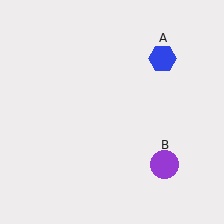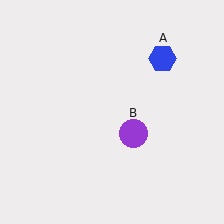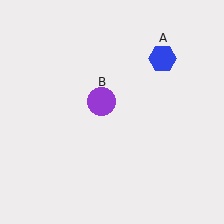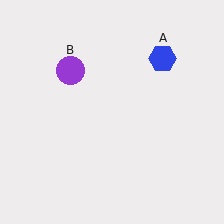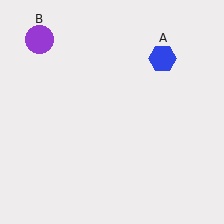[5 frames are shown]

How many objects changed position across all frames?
1 object changed position: purple circle (object B).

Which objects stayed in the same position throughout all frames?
Blue hexagon (object A) remained stationary.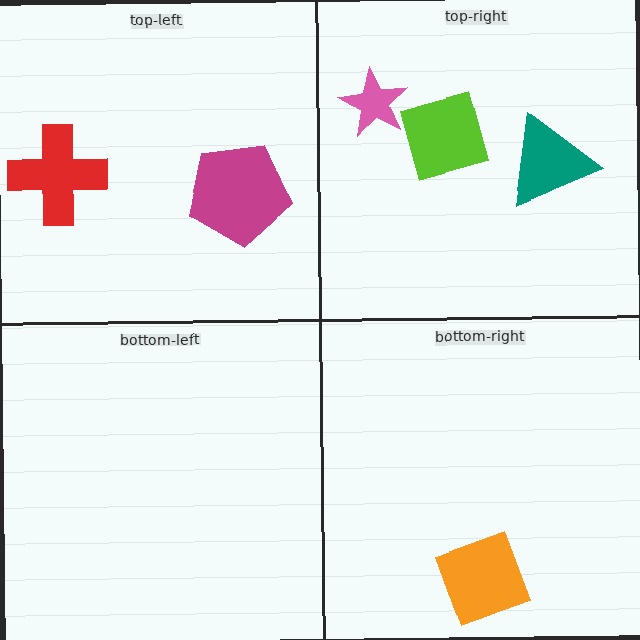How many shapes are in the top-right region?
3.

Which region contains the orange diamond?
The bottom-right region.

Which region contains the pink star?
The top-right region.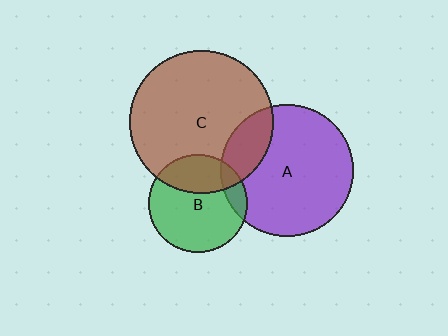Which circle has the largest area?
Circle C (brown).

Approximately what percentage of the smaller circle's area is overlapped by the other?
Approximately 20%.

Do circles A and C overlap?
Yes.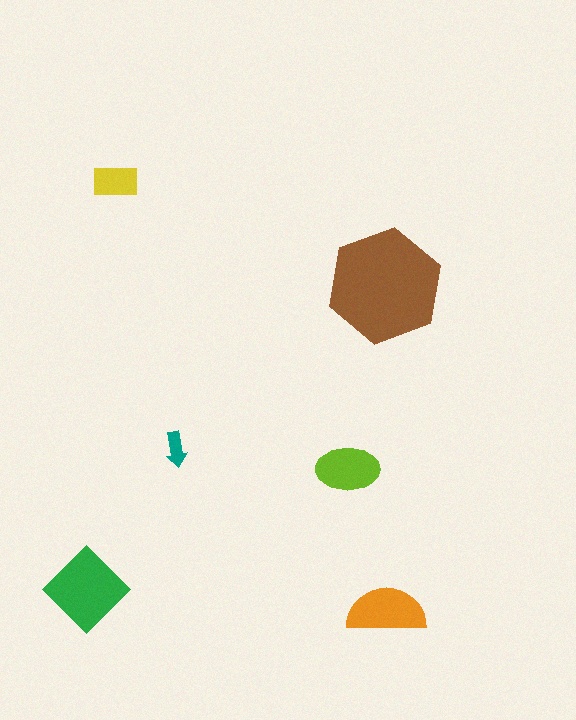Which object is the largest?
The brown hexagon.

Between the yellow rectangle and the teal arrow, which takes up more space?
The yellow rectangle.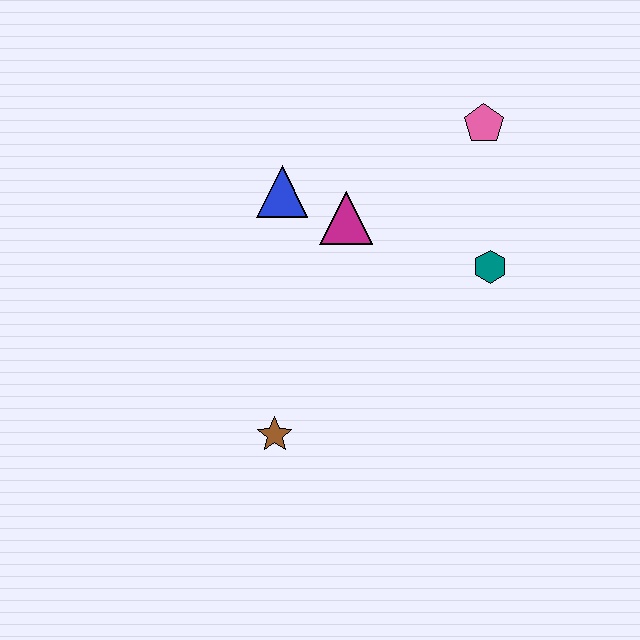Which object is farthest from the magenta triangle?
The brown star is farthest from the magenta triangle.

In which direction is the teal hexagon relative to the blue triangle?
The teal hexagon is to the right of the blue triangle.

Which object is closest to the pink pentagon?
The teal hexagon is closest to the pink pentagon.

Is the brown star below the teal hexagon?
Yes